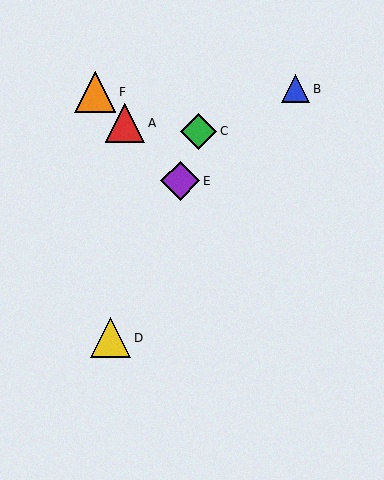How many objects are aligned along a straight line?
3 objects (A, E, F) are aligned along a straight line.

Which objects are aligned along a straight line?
Objects A, E, F are aligned along a straight line.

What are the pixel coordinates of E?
Object E is at (180, 181).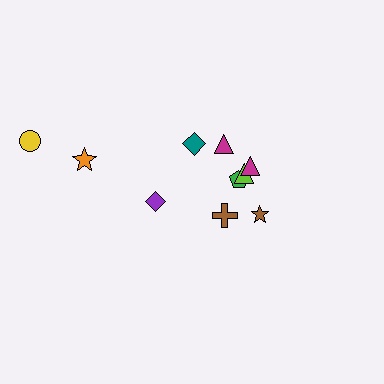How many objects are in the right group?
There are 6 objects.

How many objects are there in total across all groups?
There are 10 objects.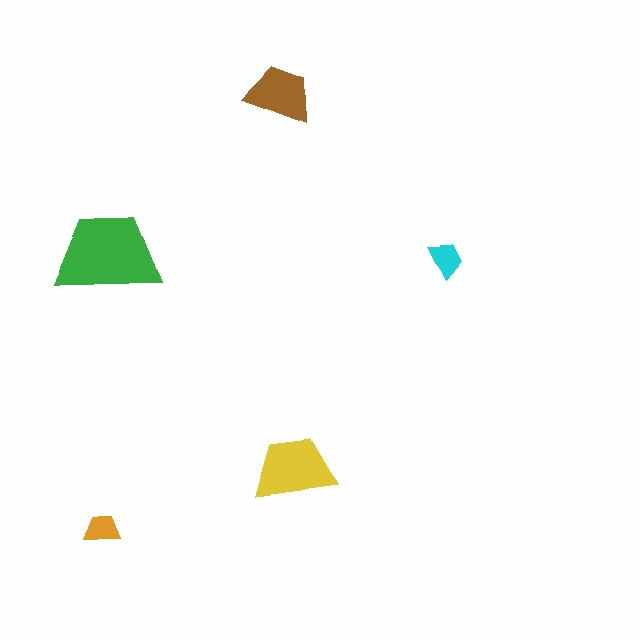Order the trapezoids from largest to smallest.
the green one, the yellow one, the brown one, the cyan one, the orange one.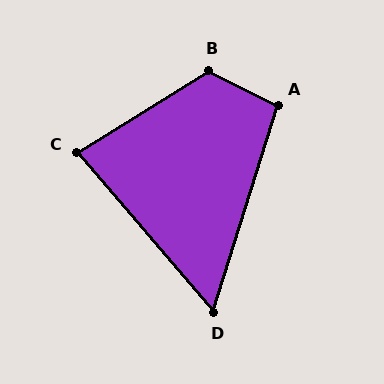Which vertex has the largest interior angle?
B, at approximately 122 degrees.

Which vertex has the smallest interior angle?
D, at approximately 58 degrees.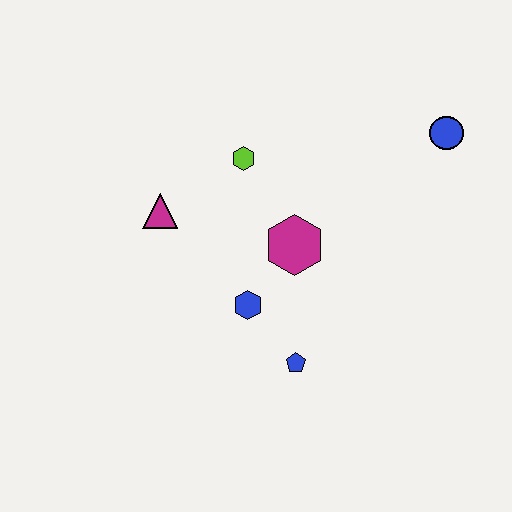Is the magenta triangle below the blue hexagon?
No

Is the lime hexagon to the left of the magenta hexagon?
Yes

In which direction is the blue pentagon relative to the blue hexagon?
The blue pentagon is below the blue hexagon.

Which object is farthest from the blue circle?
The magenta triangle is farthest from the blue circle.